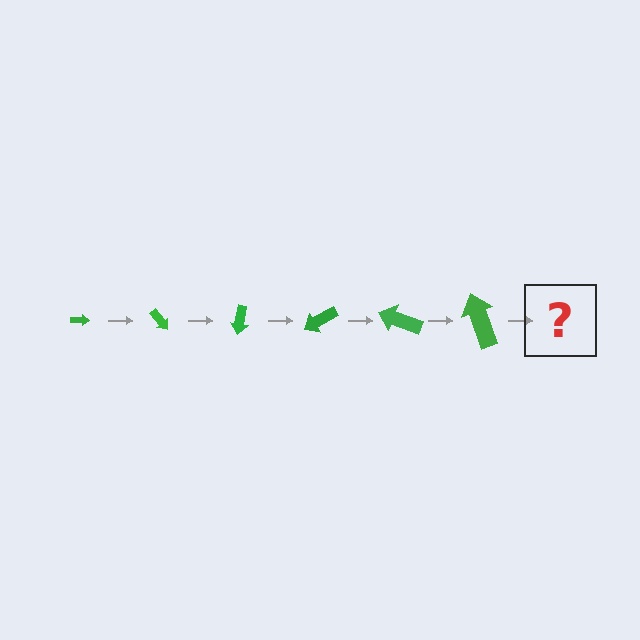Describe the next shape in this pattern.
It should be an arrow, larger than the previous one and rotated 300 degrees from the start.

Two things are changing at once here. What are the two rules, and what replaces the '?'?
The two rules are that the arrow grows larger each step and it rotates 50 degrees each step. The '?' should be an arrow, larger than the previous one and rotated 300 degrees from the start.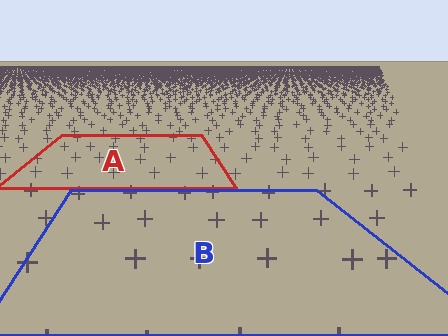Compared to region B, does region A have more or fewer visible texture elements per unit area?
Region A has more texture elements per unit area — they are packed more densely because it is farther away.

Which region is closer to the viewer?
Region B is closer. The texture elements there are larger and more spread out.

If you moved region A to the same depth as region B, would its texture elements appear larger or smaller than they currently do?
They would appear larger. At a closer depth, the same texture elements are projected at a bigger on-screen size.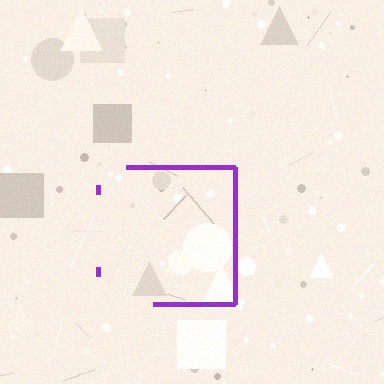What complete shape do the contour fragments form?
The contour fragments form a square.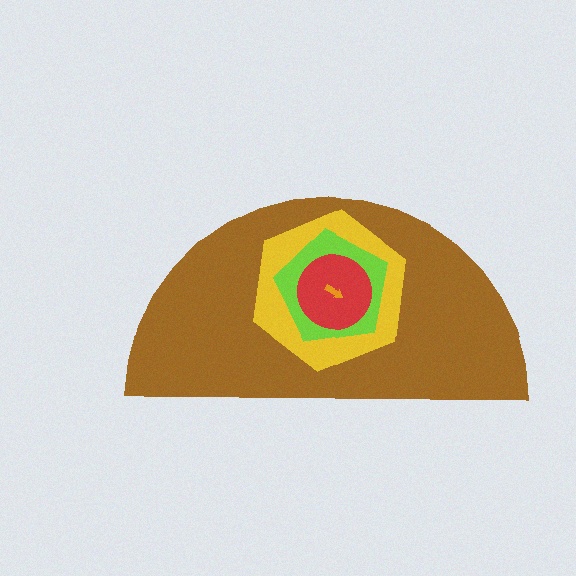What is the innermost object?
The orange arrow.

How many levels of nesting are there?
5.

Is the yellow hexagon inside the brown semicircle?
Yes.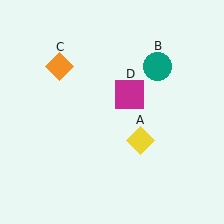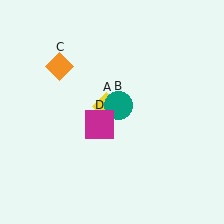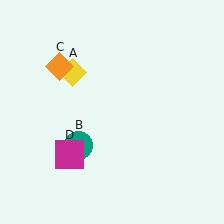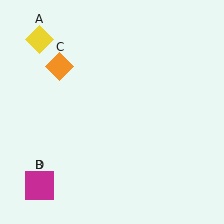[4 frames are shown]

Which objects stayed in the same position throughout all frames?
Orange diamond (object C) remained stationary.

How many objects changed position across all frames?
3 objects changed position: yellow diamond (object A), teal circle (object B), magenta square (object D).